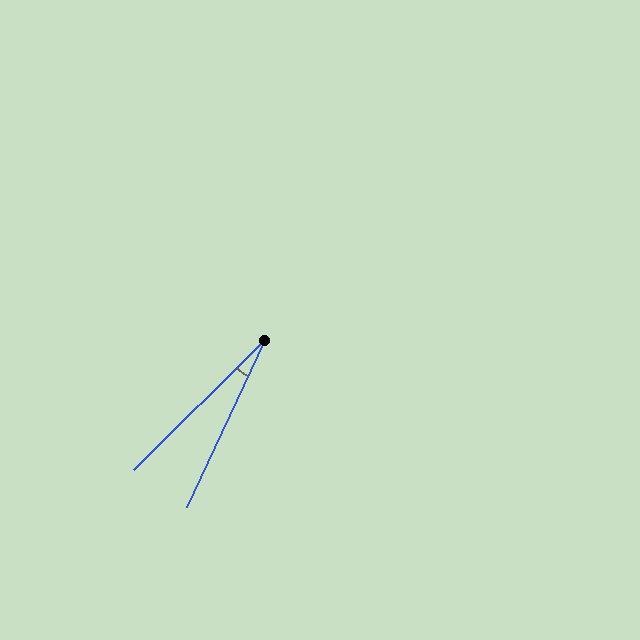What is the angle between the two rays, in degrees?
Approximately 20 degrees.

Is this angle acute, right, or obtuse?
It is acute.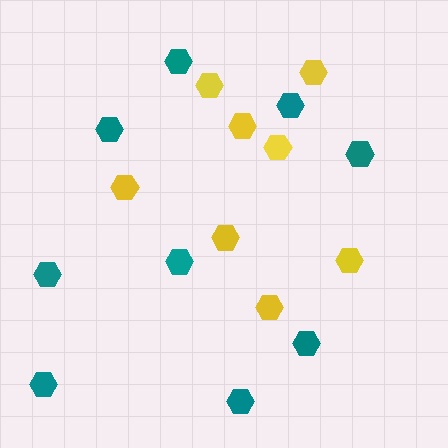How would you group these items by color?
There are 2 groups: one group of yellow hexagons (8) and one group of teal hexagons (9).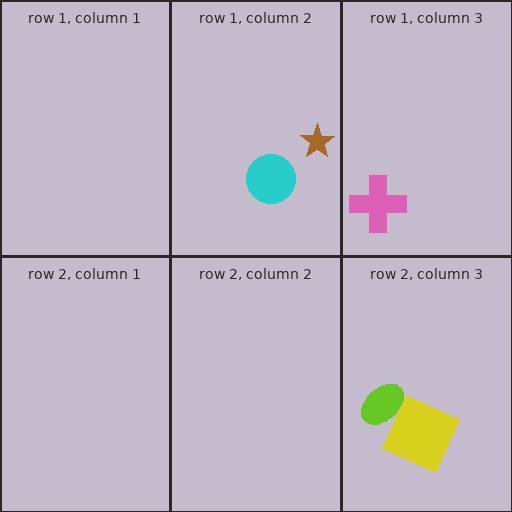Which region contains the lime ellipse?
The row 2, column 3 region.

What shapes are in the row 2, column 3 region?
The yellow square, the lime ellipse.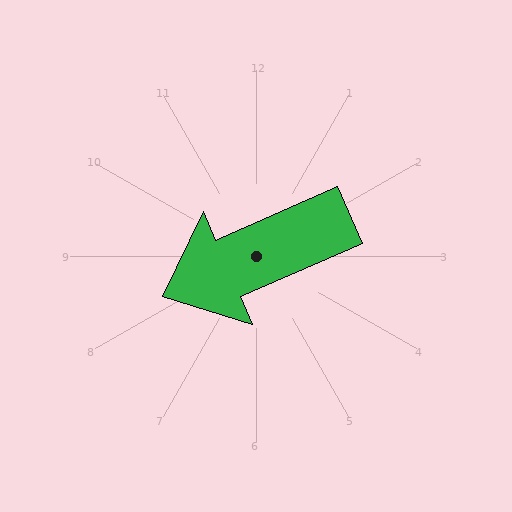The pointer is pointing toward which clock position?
Roughly 8 o'clock.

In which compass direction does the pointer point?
Southwest.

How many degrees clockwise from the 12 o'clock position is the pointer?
Approximately 246 degrees.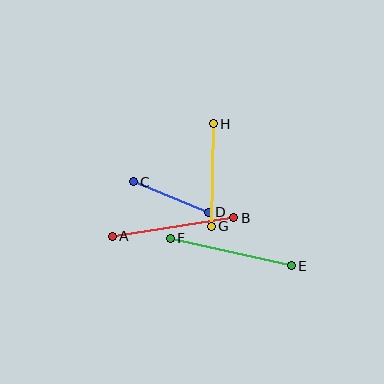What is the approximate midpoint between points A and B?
The midpoint is at approximately (173, 227) pixels.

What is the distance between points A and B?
The distance is approximately 123 pixels.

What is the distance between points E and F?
The distance is approximately 124 pixels.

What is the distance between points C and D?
The distance is approximately 81 pixels.